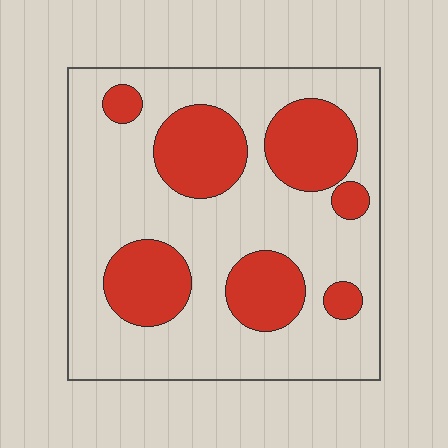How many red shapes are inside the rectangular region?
7.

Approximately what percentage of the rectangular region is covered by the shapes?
Approximately 30%.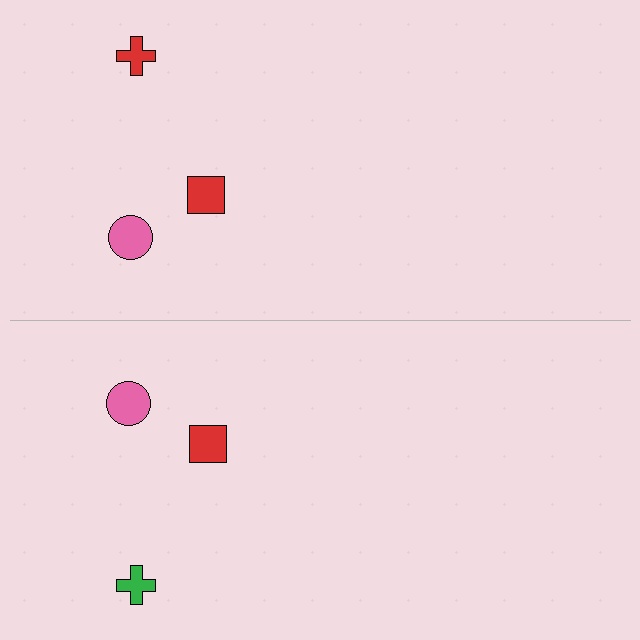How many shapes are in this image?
There are 6 shapes in this image.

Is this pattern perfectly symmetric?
No, the pattern is not perfectly symmetric. The green cross on the bottom side breaks the symmetry — its mirror counterpart is red.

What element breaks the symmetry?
The green cross on the bottom side breaks the symmetry — its mirror counterpart is red.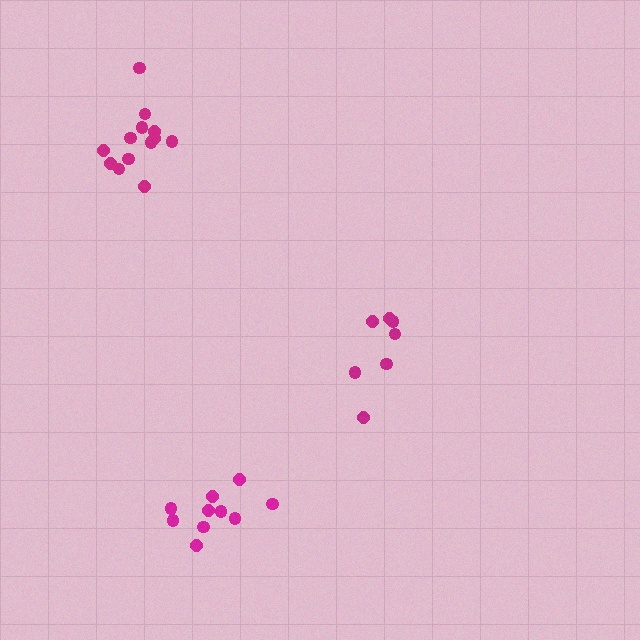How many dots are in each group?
Group 1: 7 dots, Group 2: 13 dots, Group 3: 10 dots (30 total).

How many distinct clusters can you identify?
There are 3 distinct clusters.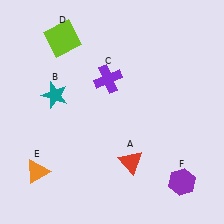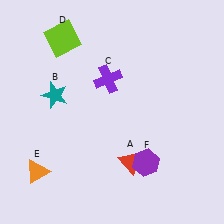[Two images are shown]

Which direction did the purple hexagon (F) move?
The purple hexagon (F) moved left.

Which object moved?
The purple hexagon (F) moved left.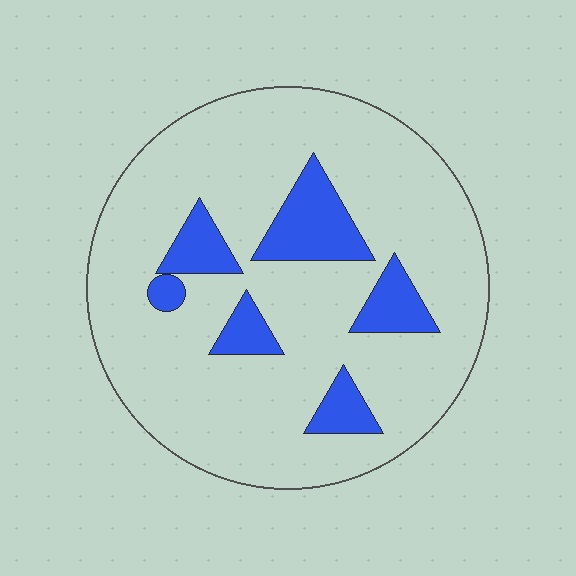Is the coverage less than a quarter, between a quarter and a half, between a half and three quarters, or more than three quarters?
Less than a quarter.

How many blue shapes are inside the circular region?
6.